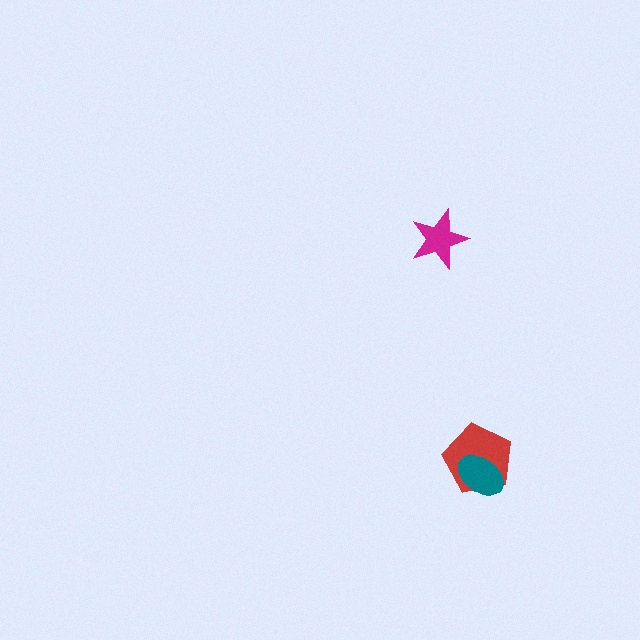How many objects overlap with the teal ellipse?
1 object overlaps with the teal ellipse.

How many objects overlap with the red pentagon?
1 object overlaps with the red pentagon.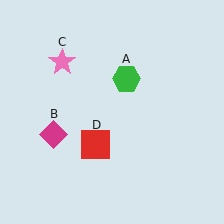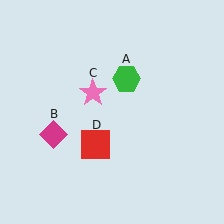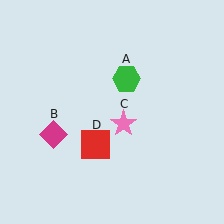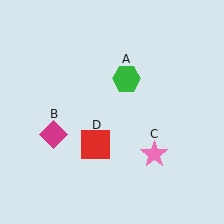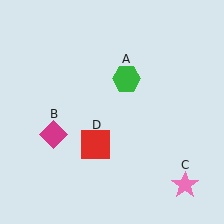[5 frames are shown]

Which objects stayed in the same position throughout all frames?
Green hexagon (object A) and magenta diamond (object B) and red square (object D) remained stationary.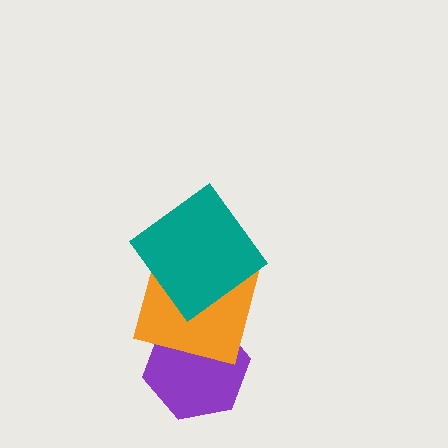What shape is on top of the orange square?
The teal diamond is on top of the orange square.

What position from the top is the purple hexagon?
The purple hexagon is 3rd from the top.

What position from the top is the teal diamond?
The teal diamond is 1st from the top.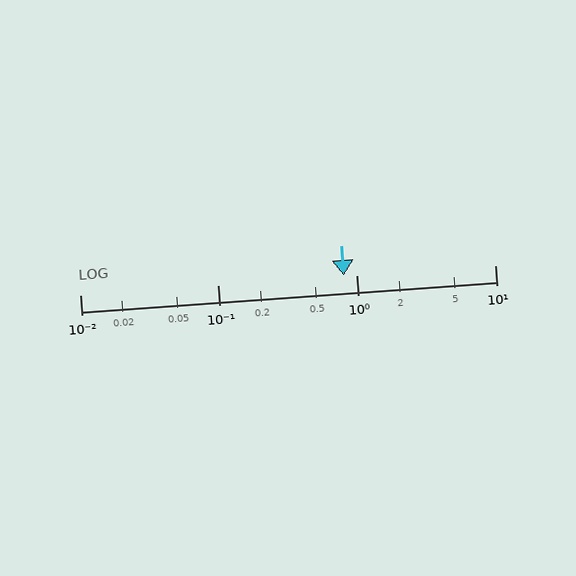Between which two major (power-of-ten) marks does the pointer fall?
The pointer is between 0.1 and 1.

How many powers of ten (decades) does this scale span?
The scale spans 3 decades, from 0.01 to 10.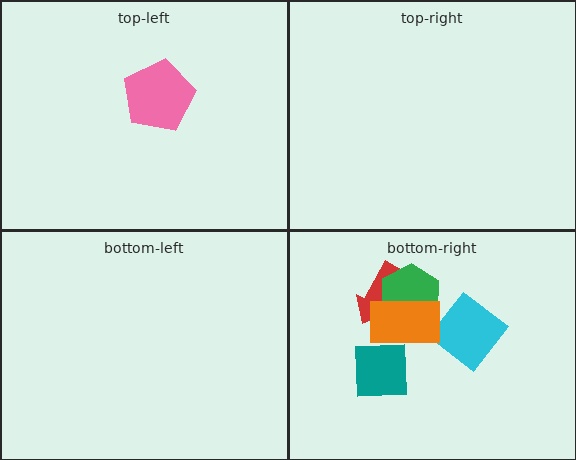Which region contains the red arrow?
The bottom-right region.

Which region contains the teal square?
The bottom-right region.